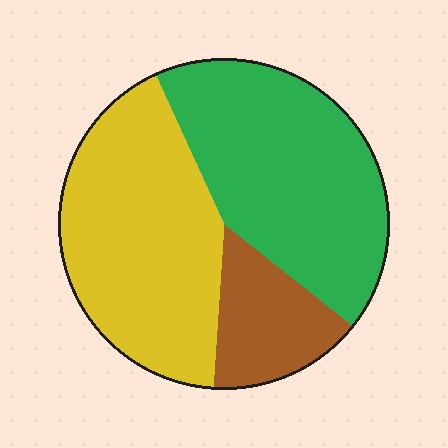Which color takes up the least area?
Brown, at roughly 15%.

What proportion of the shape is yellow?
Yellow takes up about two fifths (2/5) of the shape.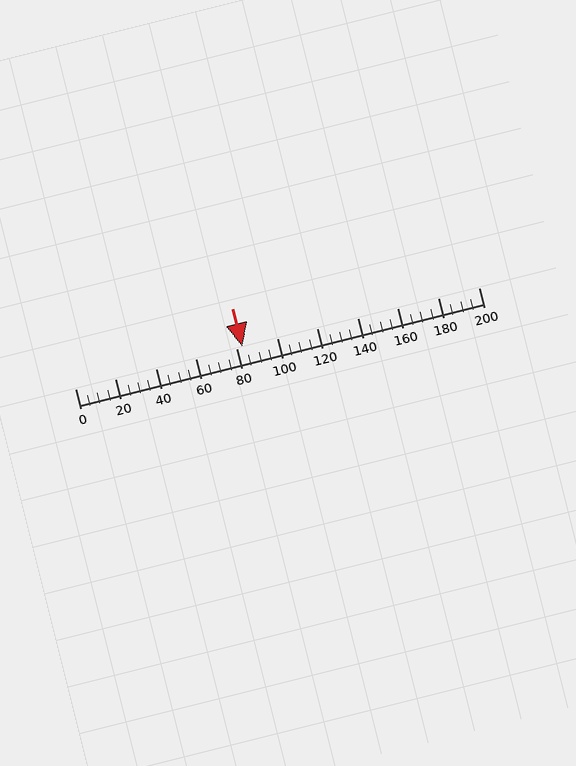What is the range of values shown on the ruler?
The ruler shows values from 0 to 200.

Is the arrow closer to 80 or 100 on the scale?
The arrow is closer to 80.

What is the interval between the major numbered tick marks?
The major tick marks are spaced 20 units apart.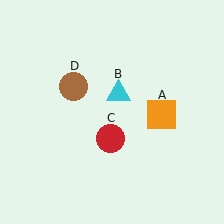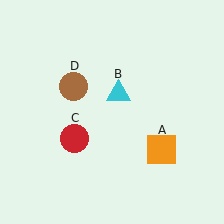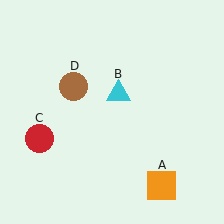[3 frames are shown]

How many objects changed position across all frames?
2 objects changed position: orange square (object A), red circle (object C).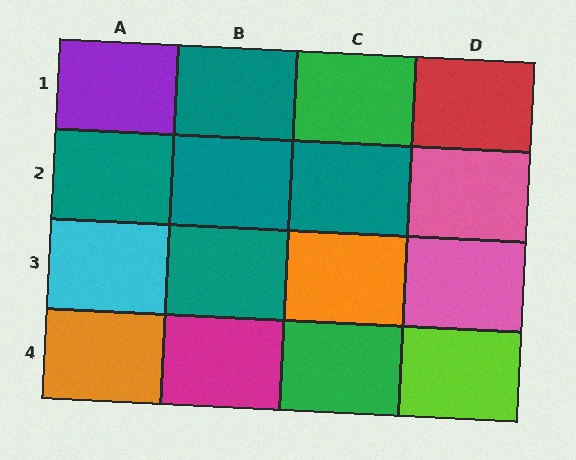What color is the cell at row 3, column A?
Cyan.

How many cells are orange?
2 cells are orange.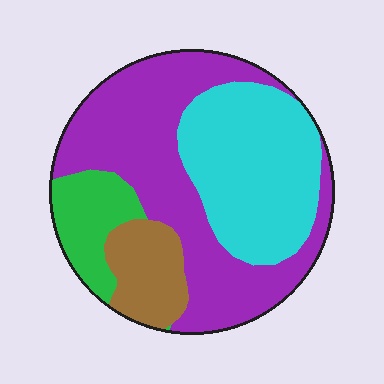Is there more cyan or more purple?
Purple.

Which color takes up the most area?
Purple, at roughly 45%.